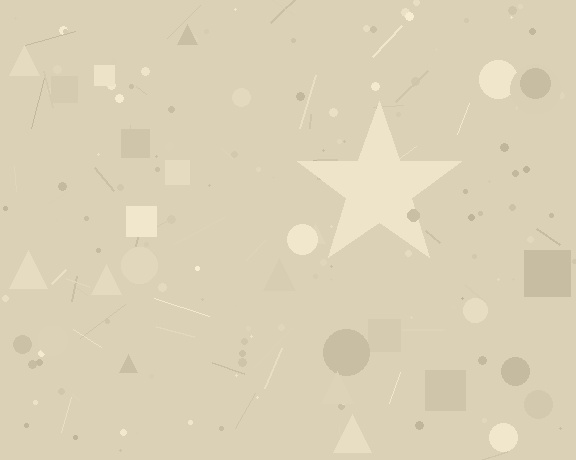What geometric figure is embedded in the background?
A star is embedded in the background.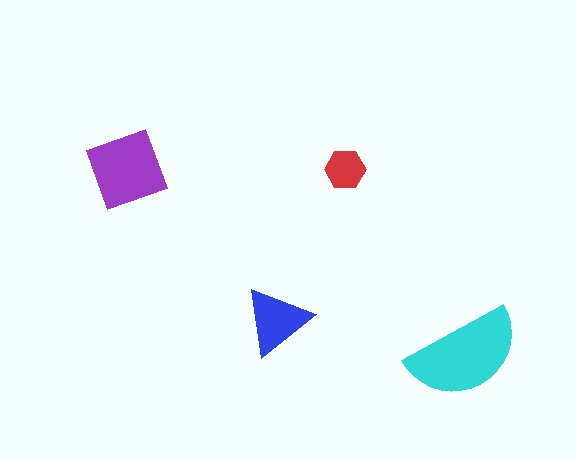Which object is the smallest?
The red hexagon.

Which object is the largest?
The cyan semicircle.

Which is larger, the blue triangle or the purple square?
The purple square.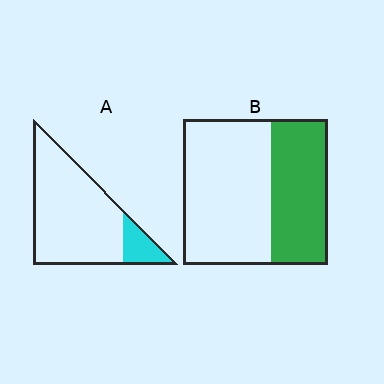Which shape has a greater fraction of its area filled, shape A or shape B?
Shape B.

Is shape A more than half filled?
No.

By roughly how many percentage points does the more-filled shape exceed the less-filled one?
By roughly 25 percentage points (B over A).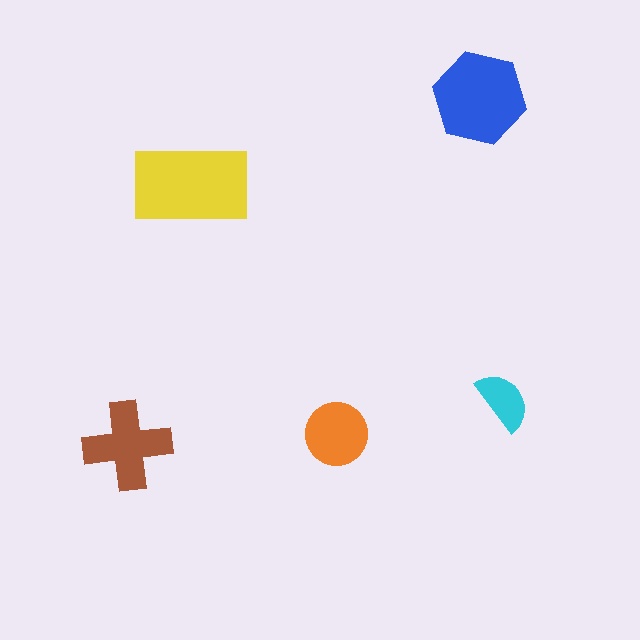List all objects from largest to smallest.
The yellow rectangle, the blue hexagon, the brown cross, the orange circle, the cyan semicircle.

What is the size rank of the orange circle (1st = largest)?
4th.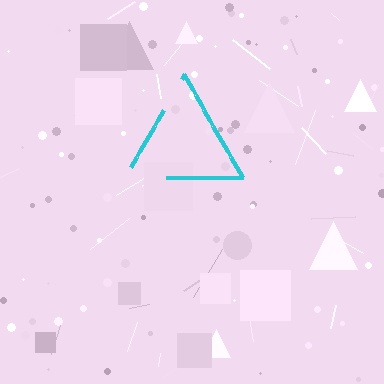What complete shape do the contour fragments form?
The contour fragments form a triangle.